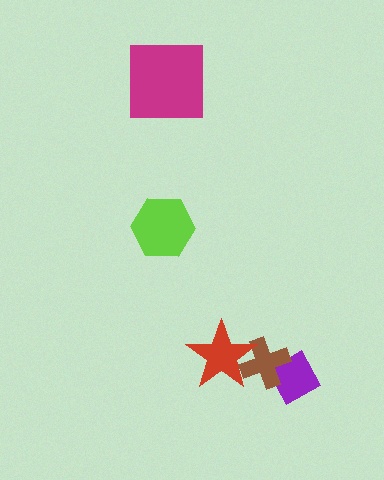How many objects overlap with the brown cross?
2 objects overlap with the brown cross.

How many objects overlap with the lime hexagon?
0 objects overlap with the lime hexagon.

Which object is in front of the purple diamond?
The brown cross is in front of the purple diamond.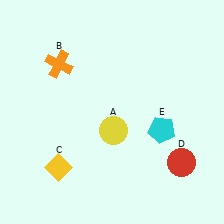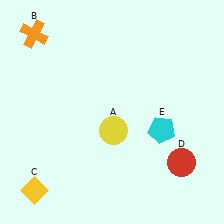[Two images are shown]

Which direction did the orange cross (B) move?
The orange cross (B) moved up.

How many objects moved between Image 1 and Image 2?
2 objects moved between the two images.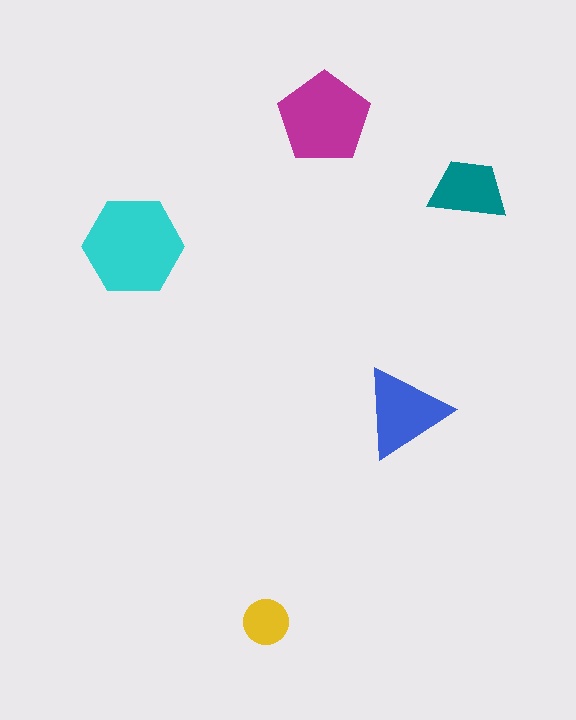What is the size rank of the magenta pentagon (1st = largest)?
2nd.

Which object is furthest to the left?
The cyan hexagon is leftmost.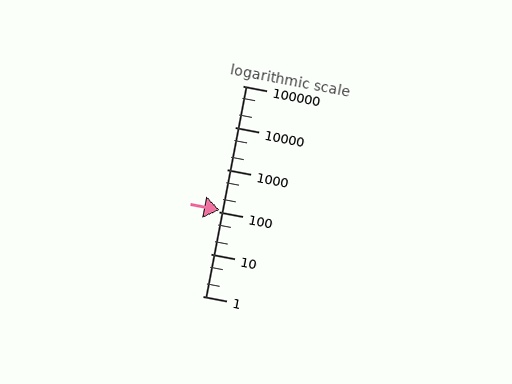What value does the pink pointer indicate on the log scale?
The pointer indicates approximately 110.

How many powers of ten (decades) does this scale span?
The scale spans 5 decades, from 1 to 100000.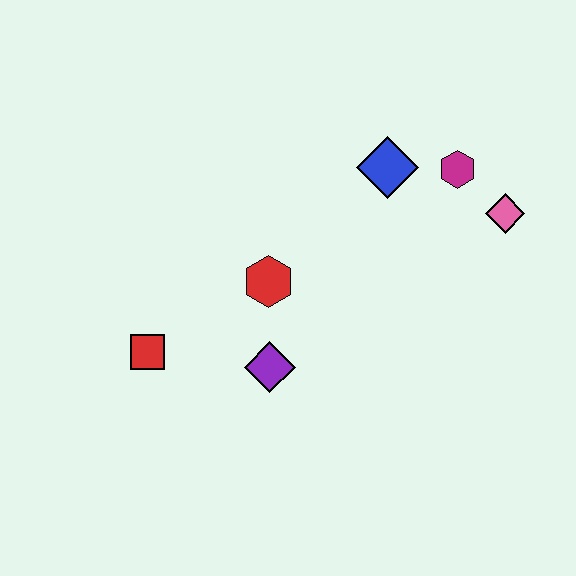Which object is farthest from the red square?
The pink diamond is farthest from the red square.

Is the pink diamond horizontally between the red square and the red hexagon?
No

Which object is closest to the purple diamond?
The red hexagon is closest to the purple diamond.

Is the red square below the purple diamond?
No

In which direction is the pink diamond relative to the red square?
The pink diamond is to the right of the red square.